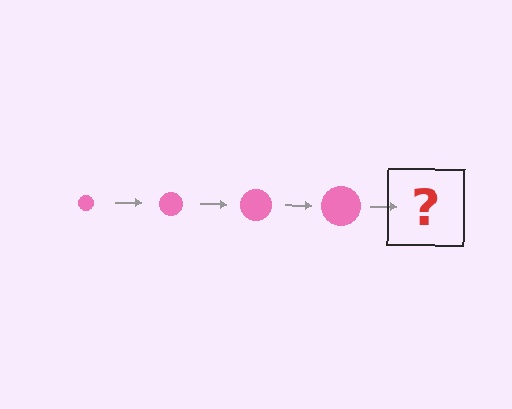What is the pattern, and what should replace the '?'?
The pattern is that the circle gets progressively larger each step. The '?' should be a pink circle, larger than the previous one.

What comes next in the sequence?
The next element should be a pink circle, larger than the previous one.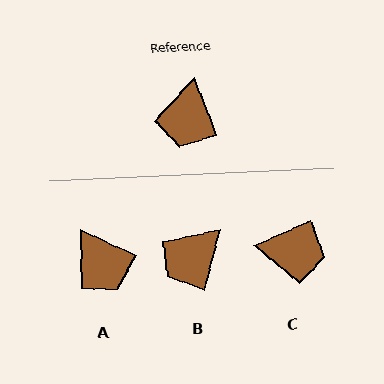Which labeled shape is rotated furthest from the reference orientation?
C, about 93 degrees away.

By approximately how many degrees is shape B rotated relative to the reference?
Approximately 36 degrees clockwise.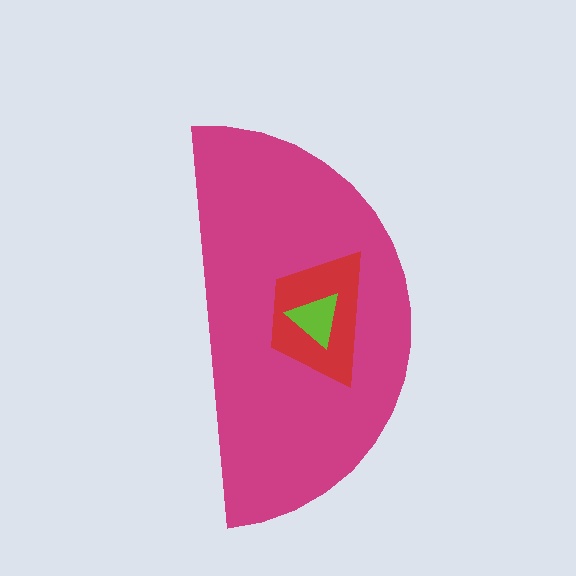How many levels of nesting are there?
3.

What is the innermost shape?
The lime triangle.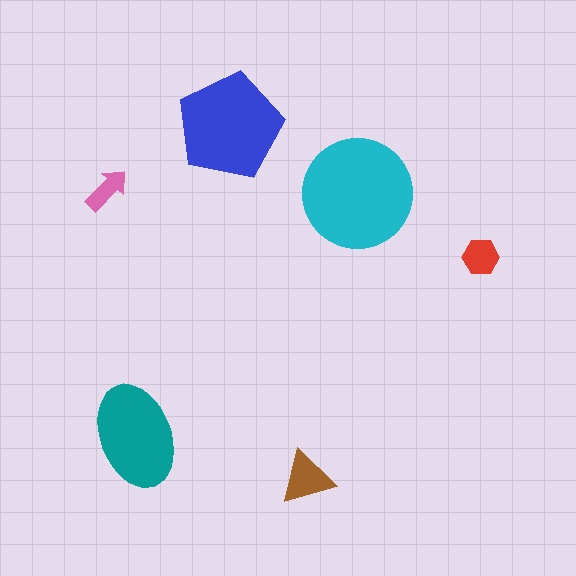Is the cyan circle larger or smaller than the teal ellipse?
Larger.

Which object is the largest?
The cyan circle.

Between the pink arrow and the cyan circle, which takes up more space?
The cyan circle.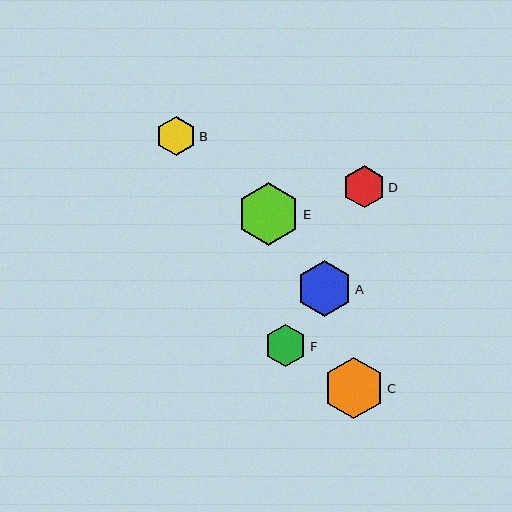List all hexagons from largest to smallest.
From largest to smallest: E, C, A, F, D, B.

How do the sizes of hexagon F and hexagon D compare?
Hexagon F and hexagon D are approximately the same size.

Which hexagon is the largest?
Hexagon E is the largest with a size of approximately 62 pixels.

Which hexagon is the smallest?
Hexagon B is the smallest with a size of approximately 40 pixels.